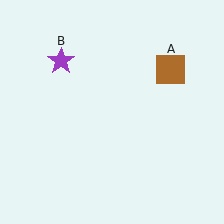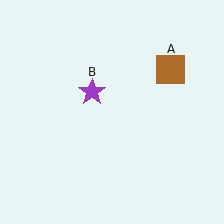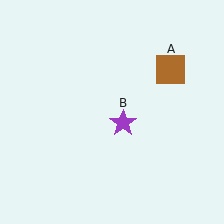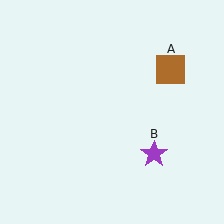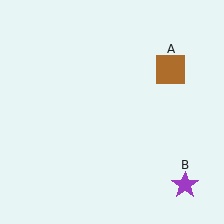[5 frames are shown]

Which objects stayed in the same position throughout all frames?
Brown square (object A) remained stationary.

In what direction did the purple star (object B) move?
The purple star (object B) moved down and to the right.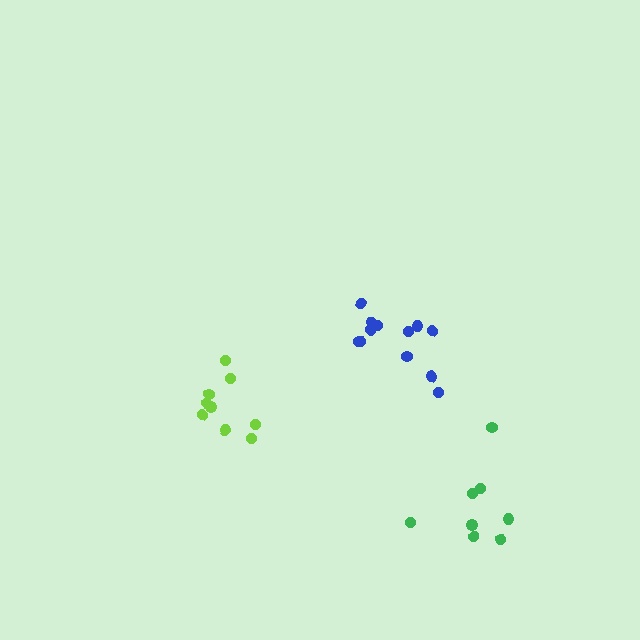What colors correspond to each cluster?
The clusters are colored: blue, lime, green.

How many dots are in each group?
Group 1: 12 dots, Group 2: 9 dots, Group 3: 8 dots (29 total).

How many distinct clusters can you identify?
There are 3 distinct clusters.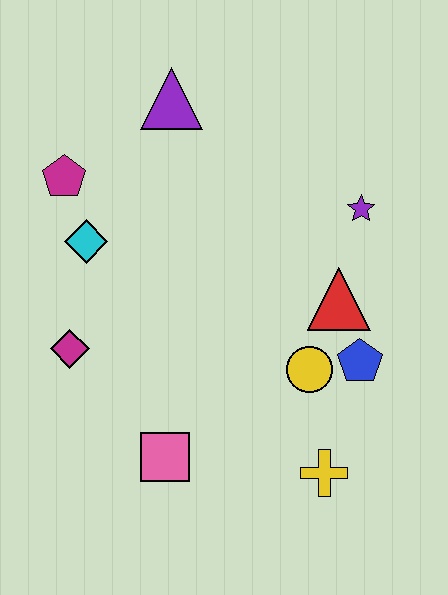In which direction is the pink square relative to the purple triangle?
The pink square is below the purple triangle.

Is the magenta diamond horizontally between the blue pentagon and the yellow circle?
No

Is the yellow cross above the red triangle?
No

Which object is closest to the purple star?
The red triangle is closest to the purple star.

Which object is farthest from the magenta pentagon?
The yellow cross is farthest from the magenta pentagon.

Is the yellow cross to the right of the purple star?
No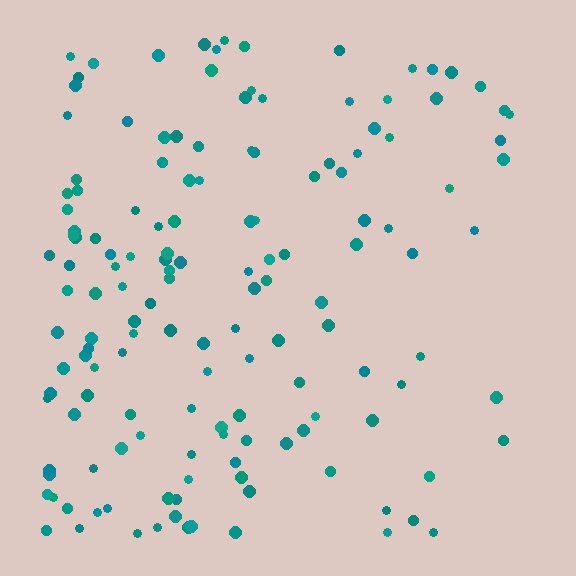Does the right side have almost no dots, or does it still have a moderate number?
Still a moderate number, just noticeably fewer than the left.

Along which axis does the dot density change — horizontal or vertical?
Horizontal.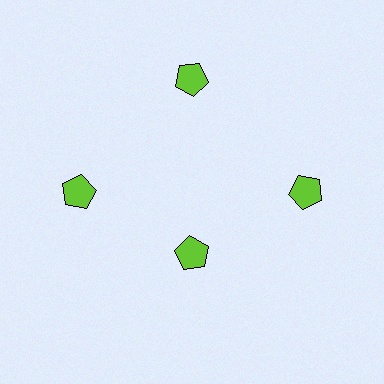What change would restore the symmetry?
The symmetry would be restored by moving it outward, back onto the ring so that all 4 pentagons sit at equal angles and equal distance from the center.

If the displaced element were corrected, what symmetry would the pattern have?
It would have 4-fold rotational symmetry — the pattern would map onto itself every 90 degrees.